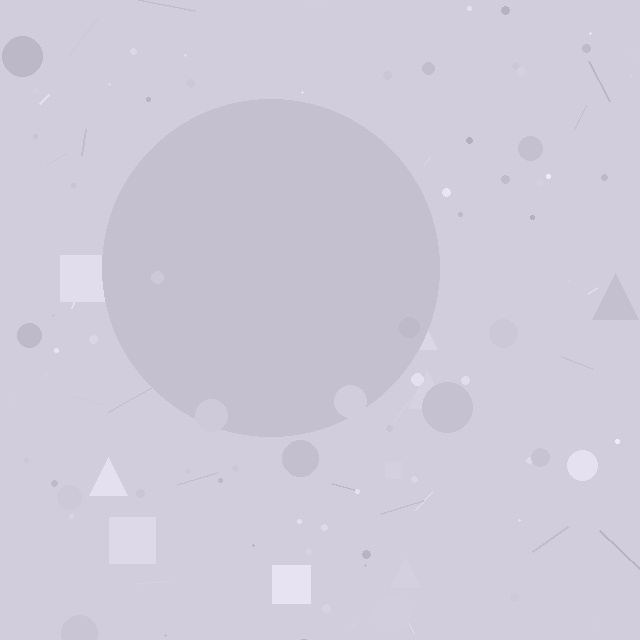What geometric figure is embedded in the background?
A circle is embedded in the background.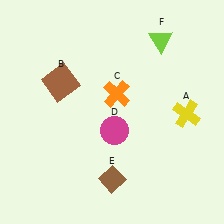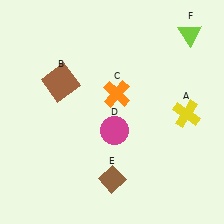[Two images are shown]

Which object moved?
The lime triangle (F) moved right.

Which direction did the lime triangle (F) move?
The lime triangle (F) moved right.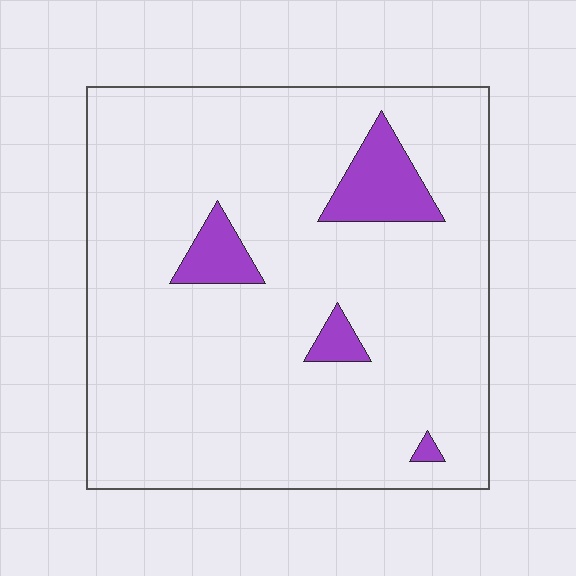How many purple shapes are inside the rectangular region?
4.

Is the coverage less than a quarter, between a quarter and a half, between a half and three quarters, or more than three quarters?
Less than a quarter.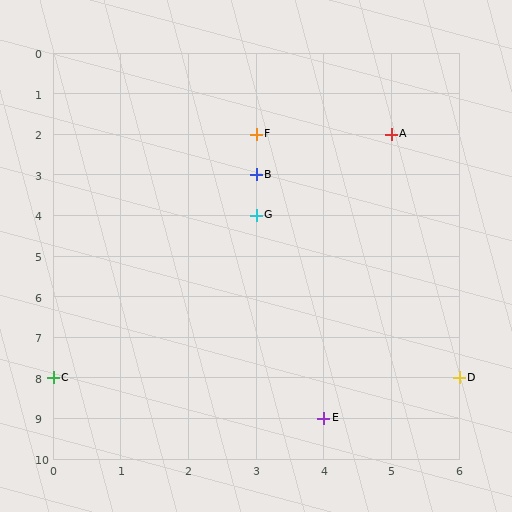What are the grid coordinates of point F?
Point F is at grid coordinates (3, 2).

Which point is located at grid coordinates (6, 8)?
Point D is at (6, 8).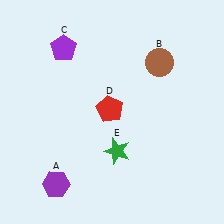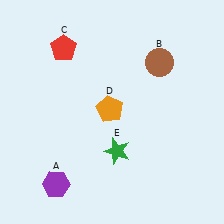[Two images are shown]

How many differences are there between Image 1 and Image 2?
There are 2 differences between the two images.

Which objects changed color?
C changed from purple to red. D changed from red to orange.